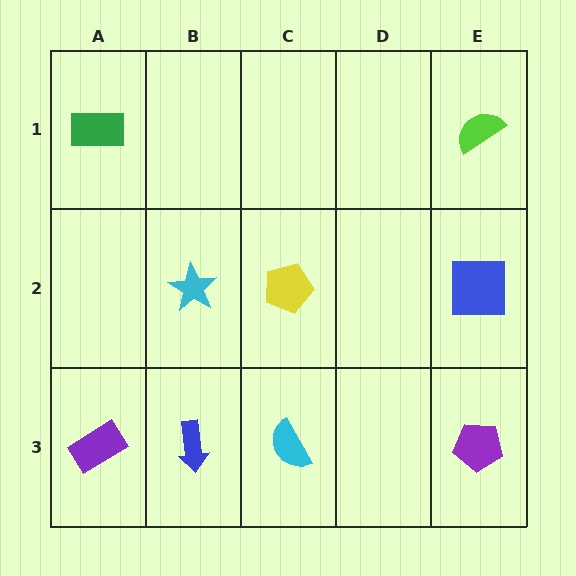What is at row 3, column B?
A blue arrow.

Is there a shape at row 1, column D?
No, that cell is empty.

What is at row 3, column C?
A cyan semicircle.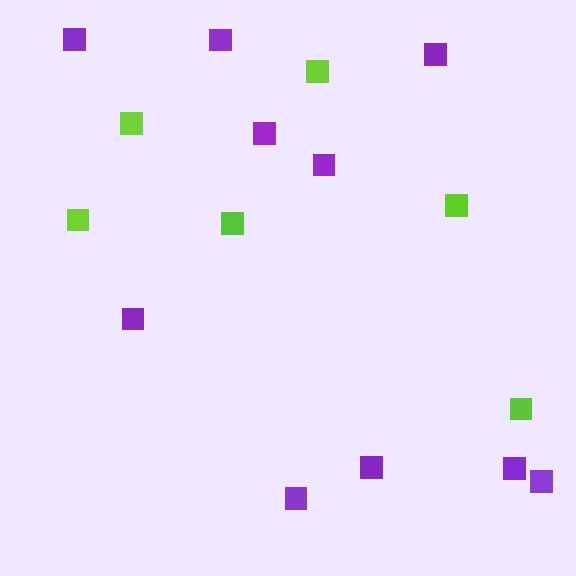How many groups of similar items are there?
There are 2 groups: one group of lime squares (6) and one group of purple squares (10).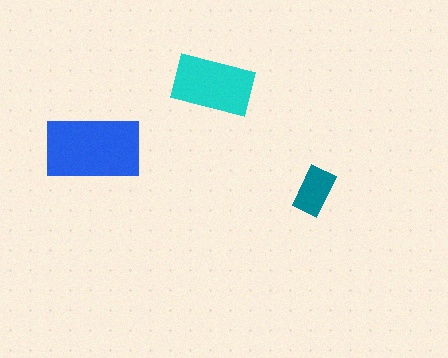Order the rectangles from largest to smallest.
the blue one, the cyan one, the teal one.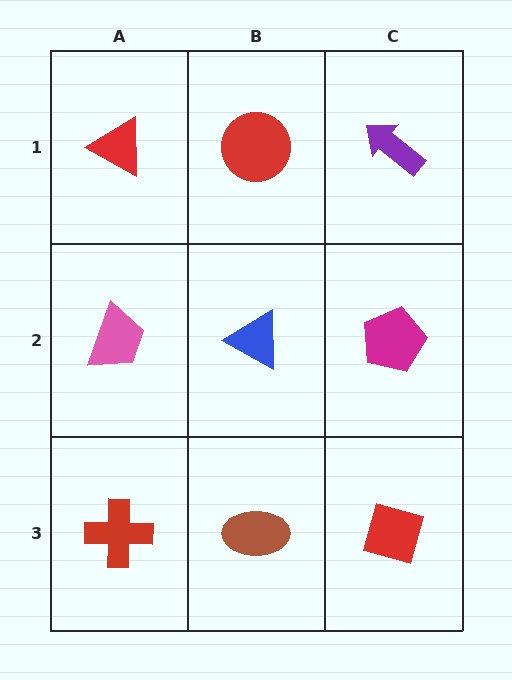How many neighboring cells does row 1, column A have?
2.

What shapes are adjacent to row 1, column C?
A magenta pentagon (row 2, column C), a red circle (row 1, column B).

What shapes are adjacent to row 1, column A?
A pink trapezoid (row 2, column A), a red circle (row 1, column B).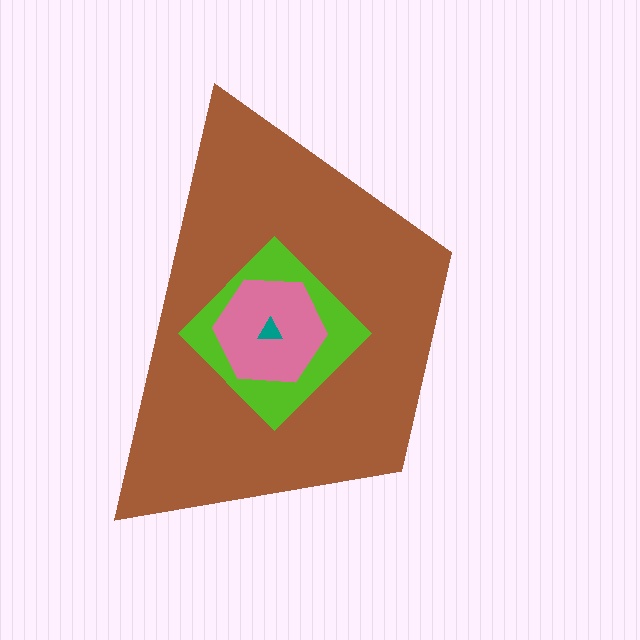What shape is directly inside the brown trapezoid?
The lime diamond.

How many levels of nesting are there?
4.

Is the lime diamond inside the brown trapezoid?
Yes.